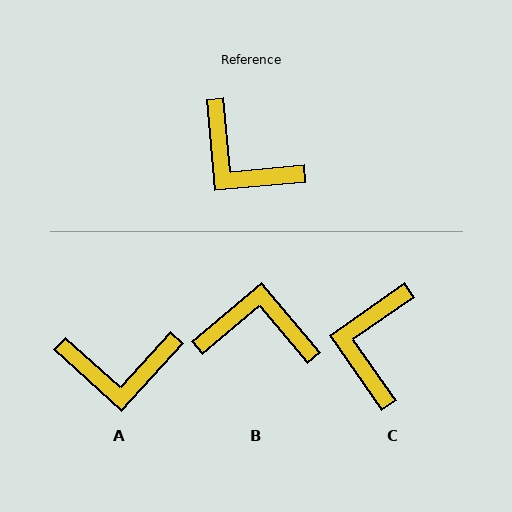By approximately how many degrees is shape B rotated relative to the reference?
Approximately 145 degrees clockwise.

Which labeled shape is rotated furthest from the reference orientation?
B, about 145 degrees away.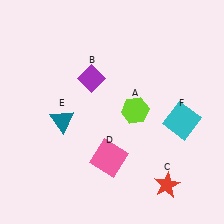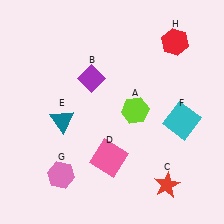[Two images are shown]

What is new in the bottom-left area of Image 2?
A pink hexagon (G) was added in the bottom-left area of Image 2.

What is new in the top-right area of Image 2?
A red hexagon (H) was added in the top-right area of Image 2.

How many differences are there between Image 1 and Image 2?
There are 2 differences between the two images.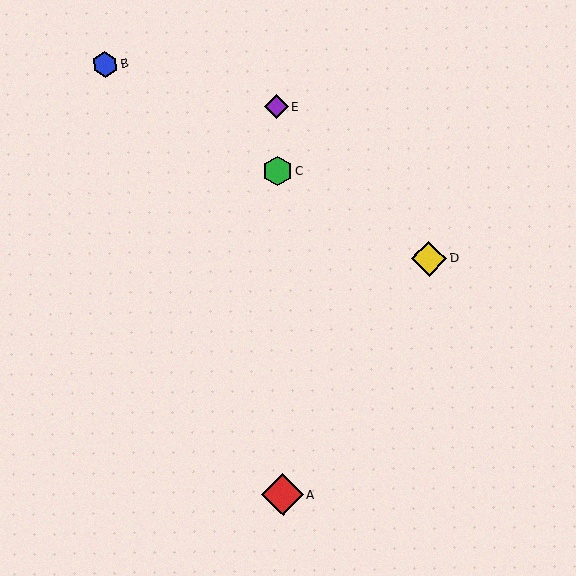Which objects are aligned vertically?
Objects A, C, E are aligned vertically.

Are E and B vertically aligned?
No, E is at x≈277 and B is at x≈105.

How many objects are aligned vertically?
3 objects (A, C, E) are aligned vertically.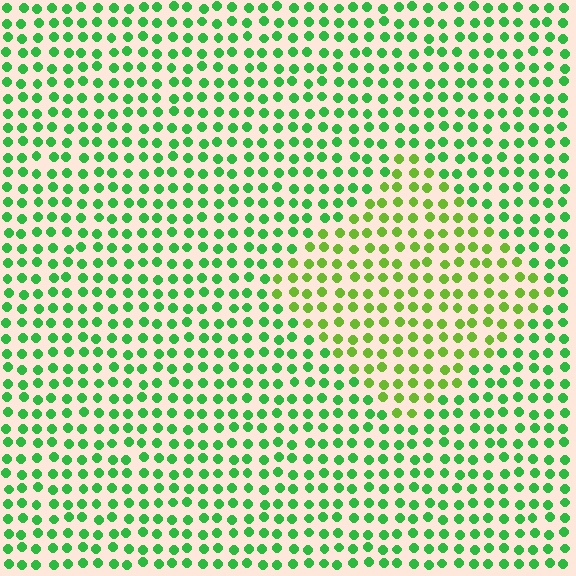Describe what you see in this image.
The image is filled with small green elements in a uniform arrangement. A diamond-shaped region is visible where the elements are tinted to a slightly different hue, forming a subtle color boundary.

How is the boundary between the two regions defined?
The boundary is defined purely by a slight shift in hue (about 34 degrees). Spacing, size, and orientation are identical on both sides.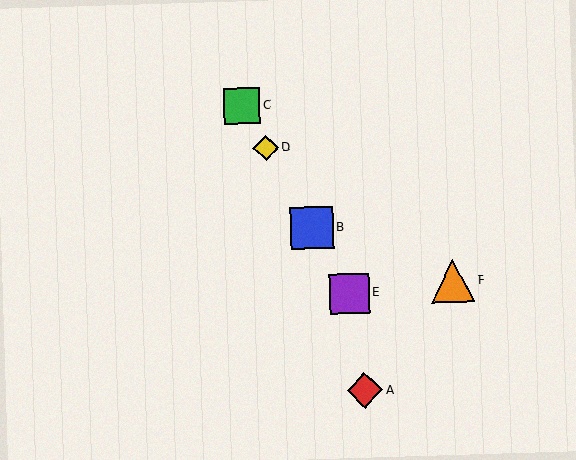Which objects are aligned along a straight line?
Objects B, C, D, E are aligned along a straight line.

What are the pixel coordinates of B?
Object B is at (312, 228).